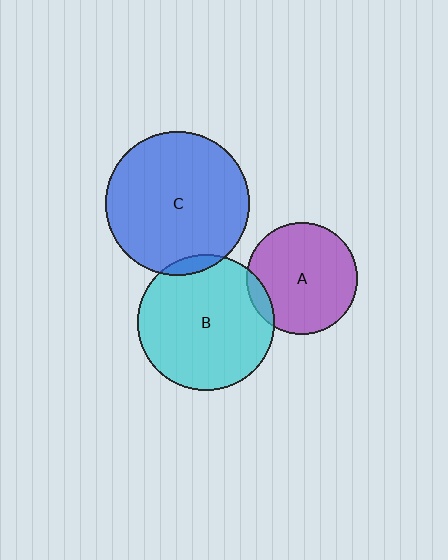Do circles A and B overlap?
Yes.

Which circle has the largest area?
Circle C (blue).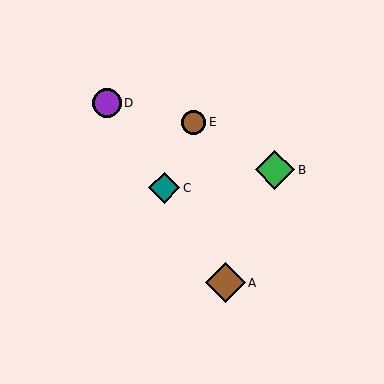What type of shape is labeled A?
Shape A is a brown diamond.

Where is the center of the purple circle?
The center of the purple circle is at (107, 103).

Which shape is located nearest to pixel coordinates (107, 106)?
The purple circle (labeled D) at (107, 103) is nearest to that location.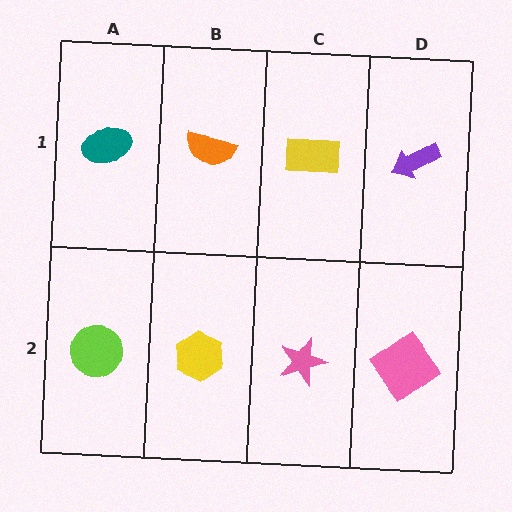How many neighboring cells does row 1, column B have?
3.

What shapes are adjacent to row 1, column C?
A pink star (row 2, column C), an orange semicircle (row 1, column B), a purple arrow (row 1, column D).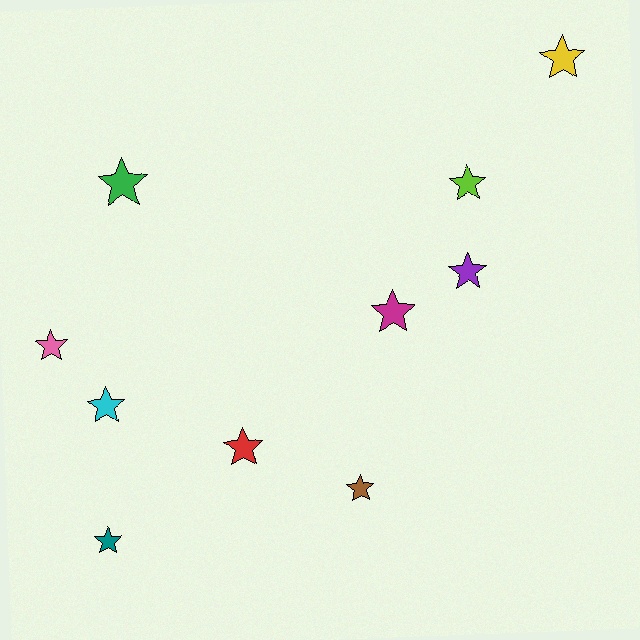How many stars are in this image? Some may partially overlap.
There are 10 stars.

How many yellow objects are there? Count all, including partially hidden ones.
There is 1 yellow object.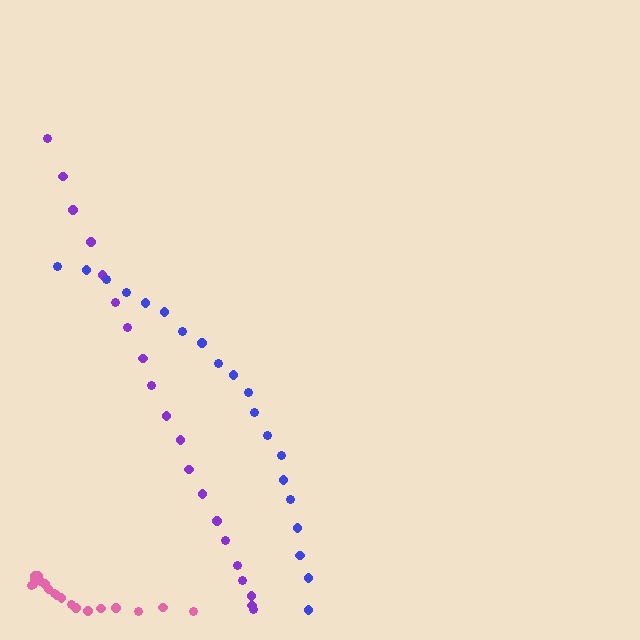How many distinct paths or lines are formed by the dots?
There are 3 distinct paths.